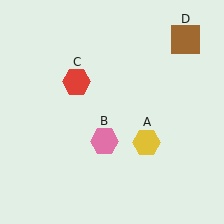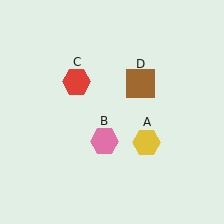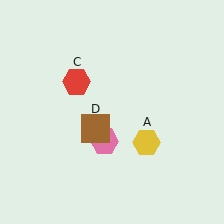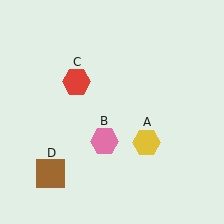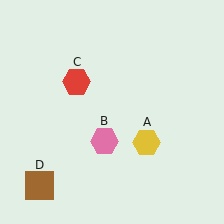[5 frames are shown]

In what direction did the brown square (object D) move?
The brown square (object D) moved down and to the left.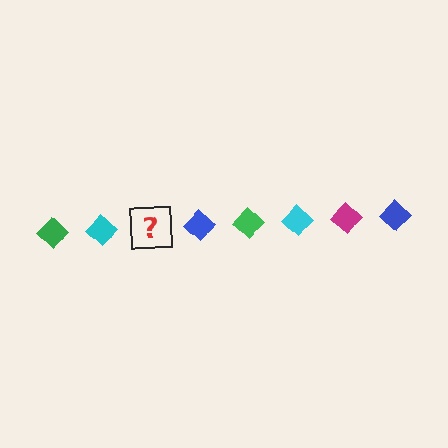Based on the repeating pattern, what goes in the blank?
The blank should be a magenta diamond.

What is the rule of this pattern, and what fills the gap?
The rule is that the pattern cycles through green, cyan, magenta, blue diamonds. The gap should be filled with a magenta diamond.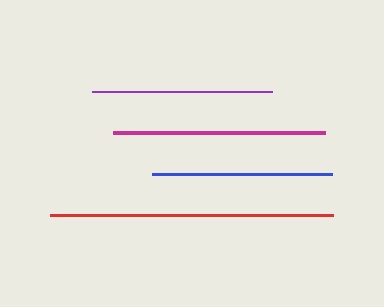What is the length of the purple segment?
The purple segment is approximately 180 pixels long.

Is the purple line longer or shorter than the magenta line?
The magenta line is longer than the purple line.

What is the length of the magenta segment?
The magenta segment is approximately 211 pixels long.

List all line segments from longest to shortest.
From longest to shortest: red, magenta, purple, blue.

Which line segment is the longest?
The red line is the longest at approximately 283 pixels.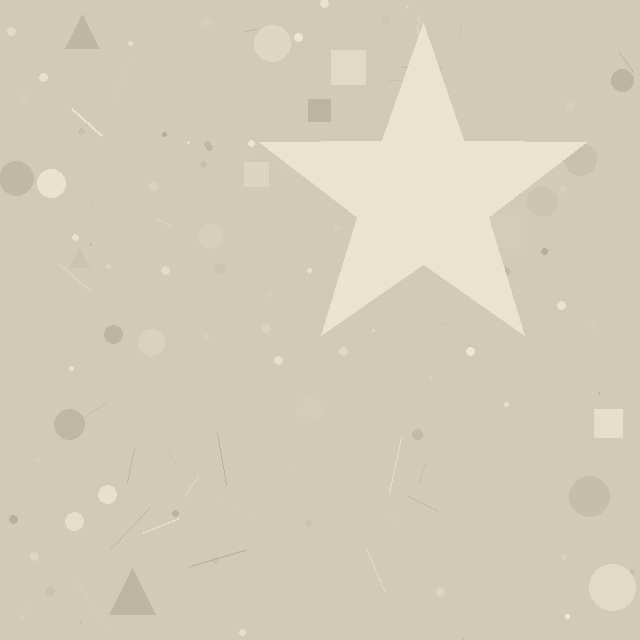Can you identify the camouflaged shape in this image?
The camouflaged shape is a star.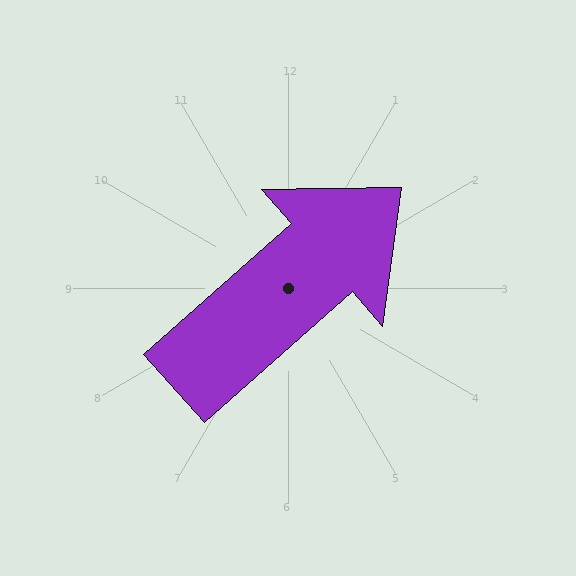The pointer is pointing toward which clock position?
Roughly 2 o'clock.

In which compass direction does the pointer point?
Northeast.